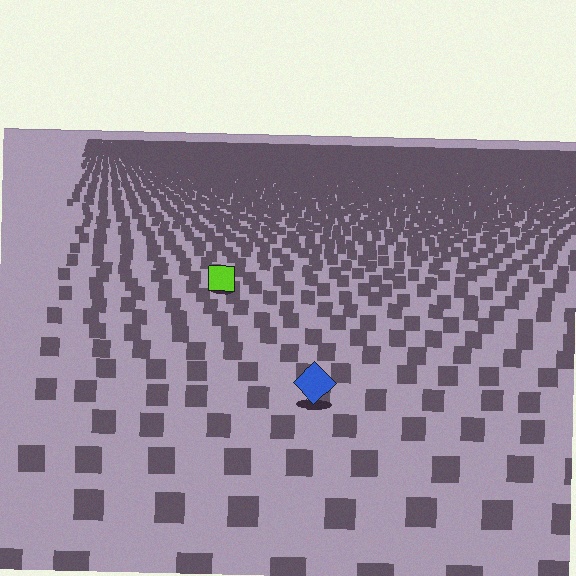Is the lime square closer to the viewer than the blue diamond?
No. The blue diamond is closer — you can tell from the texture gradient: the ground texture is coarser near it.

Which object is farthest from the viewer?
The lime square is farthest from the viewer. It appears smaller and the ground texture around it is denser.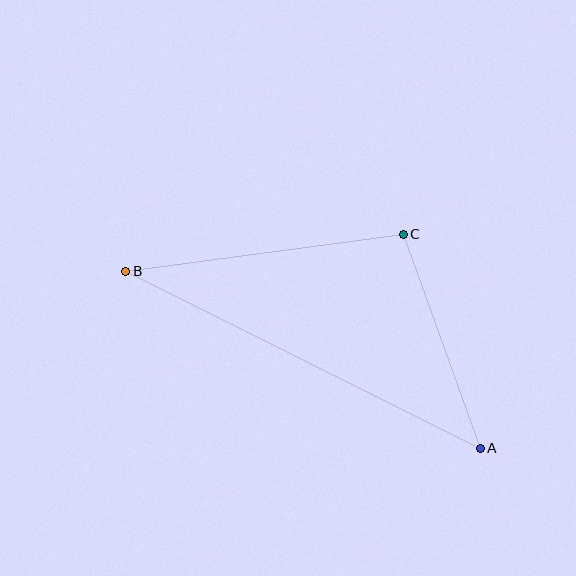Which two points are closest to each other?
Points A and C are closest to each other.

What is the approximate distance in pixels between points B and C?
The distance between B and C is approximately 280 pixels.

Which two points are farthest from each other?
Points A and B are farthest from each other.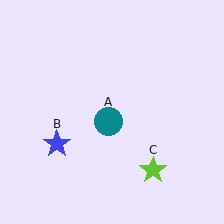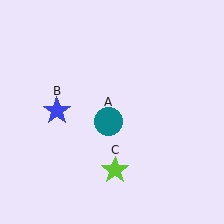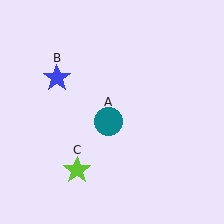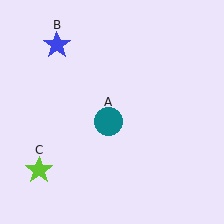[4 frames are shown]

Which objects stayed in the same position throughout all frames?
Teal circle (object A) remained stationary.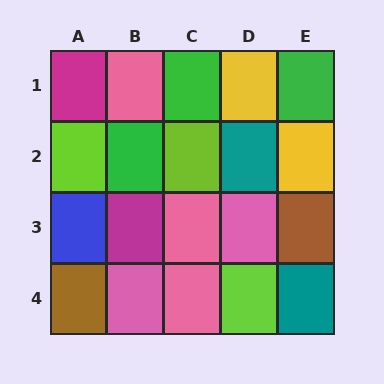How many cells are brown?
2 cells are brown.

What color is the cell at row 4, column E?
Teal.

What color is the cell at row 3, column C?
Pink.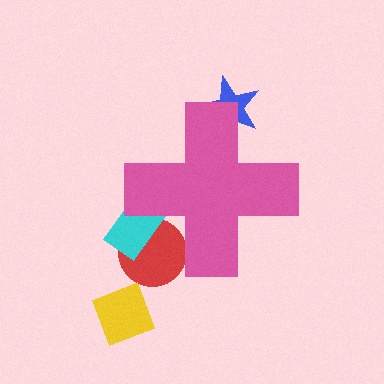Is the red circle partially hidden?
Yes, the red circle is partially hidden behind the pink cross.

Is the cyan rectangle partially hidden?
Yes, the cyan rectangle is partially hidden behind the pink cross.